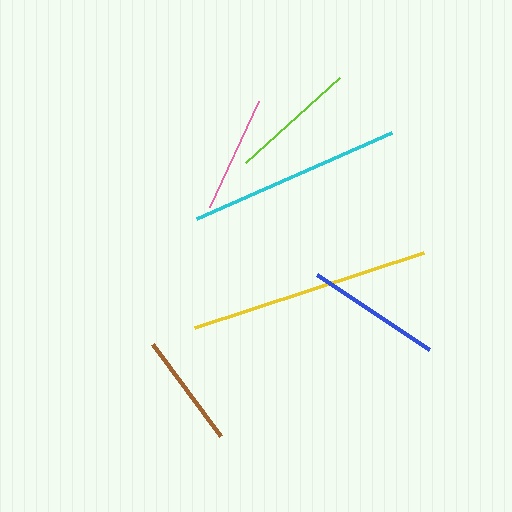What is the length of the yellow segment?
The yellow segment is approximately 241 pixels long.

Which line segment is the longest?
The yellow line is the longest at approximately 241 pixels.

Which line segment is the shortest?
The brown line is the shortest at approximately 114 pixels.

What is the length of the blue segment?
The blue segment is approximately 135 pixels long.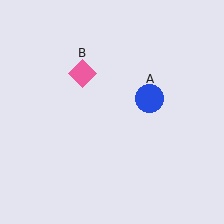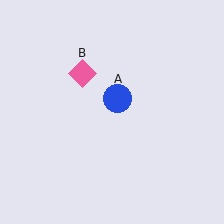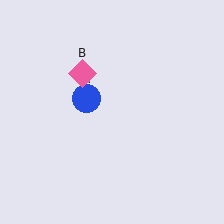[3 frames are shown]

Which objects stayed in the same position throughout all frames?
Pink diamond (object B) remained stationary.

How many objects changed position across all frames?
1 object changed position: blue circle (object A).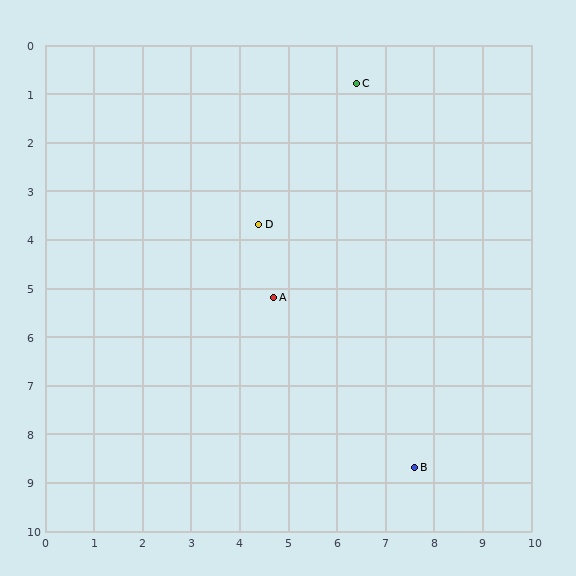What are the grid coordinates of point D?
Point D is at approximately (4.4, 3.7).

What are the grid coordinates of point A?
Point A is at approximately (4.7, 5.2).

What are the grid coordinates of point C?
Point C is at approximately (6.4, 0.8).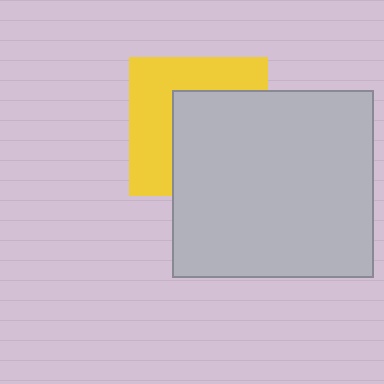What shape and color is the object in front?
The object in front is a light gray rectangle.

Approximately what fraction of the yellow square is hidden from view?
Roughly 53% of the yellow square is hidden behind the light gray rectangle.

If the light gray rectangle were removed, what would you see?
You would see the complete yellow square.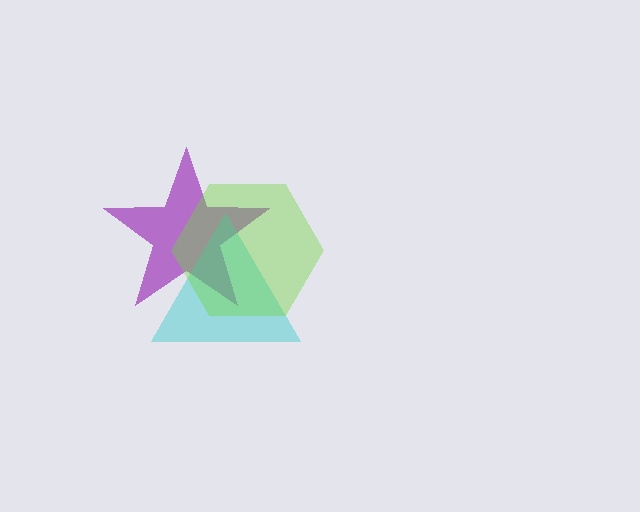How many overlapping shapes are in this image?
There are 3 overlapping shapes in the image.